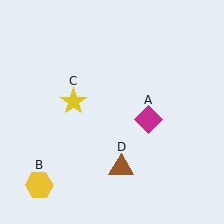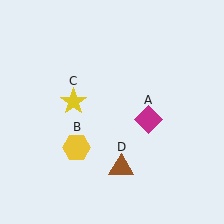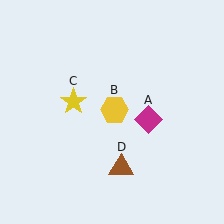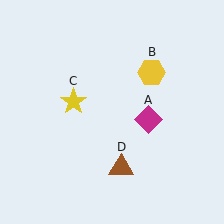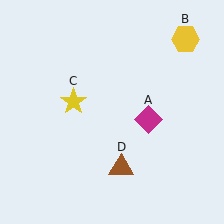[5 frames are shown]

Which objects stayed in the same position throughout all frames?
Magenta diamond (object A) and yellow star (object C) and brown triangle (object D) remained stationary.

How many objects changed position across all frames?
1 object changed position: yellow hexagon (object B).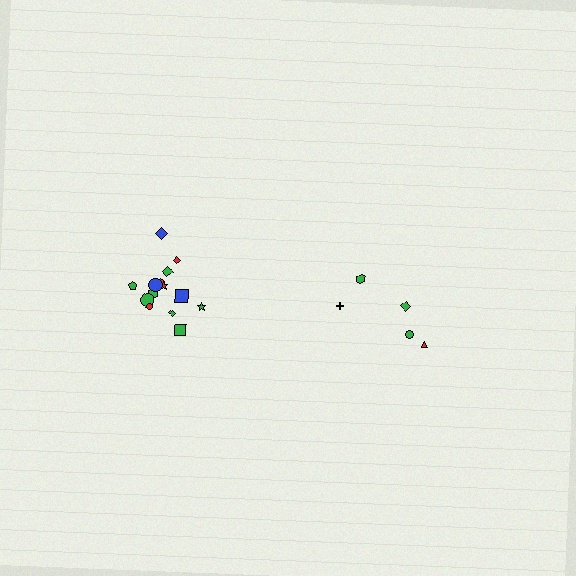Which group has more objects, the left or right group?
The left group.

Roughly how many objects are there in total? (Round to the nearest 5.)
Roughly 20 objects in total.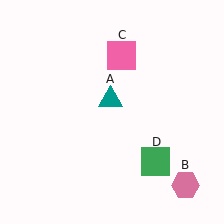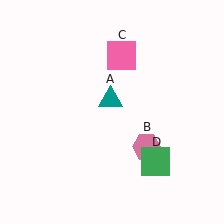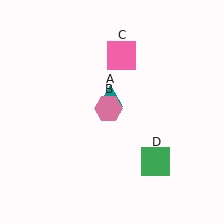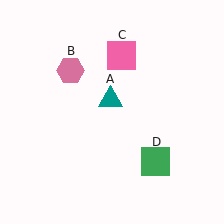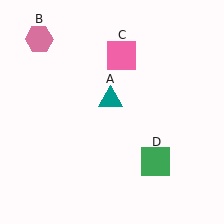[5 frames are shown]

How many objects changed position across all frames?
1 object changed position: pink hexagon (object B).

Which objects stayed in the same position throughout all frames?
Teal triangle (object A) and pink square (object C) and green square (object D) remained stationary.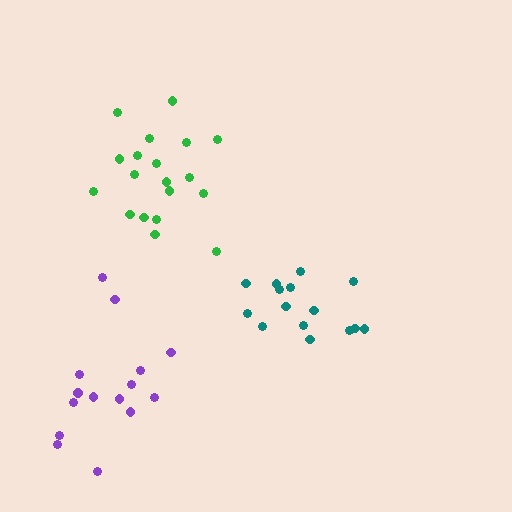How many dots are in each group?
Group 1: 15 dots, Group 2: 19 dots, Group 3: 15 dots (49 total).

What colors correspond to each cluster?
The clusters are colored: teal, green, purple.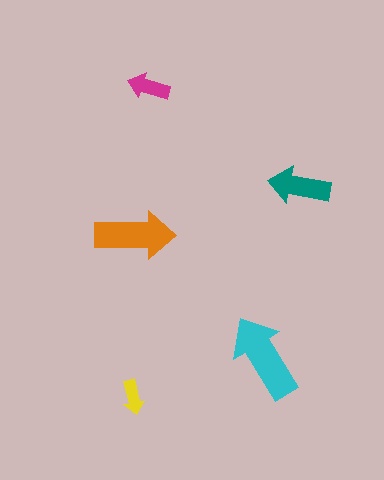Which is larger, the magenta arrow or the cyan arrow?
The cyan one.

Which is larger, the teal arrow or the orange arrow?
The orange one.